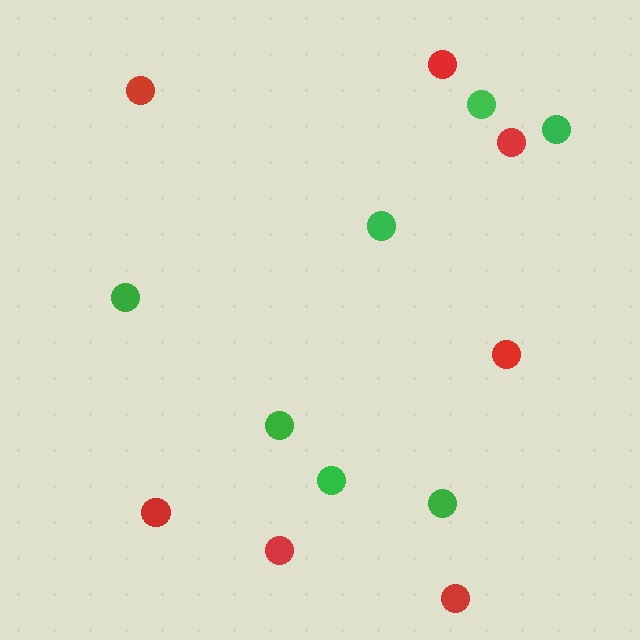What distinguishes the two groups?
There are 2 groups: one group of red circles (7) and one group of green circles (7).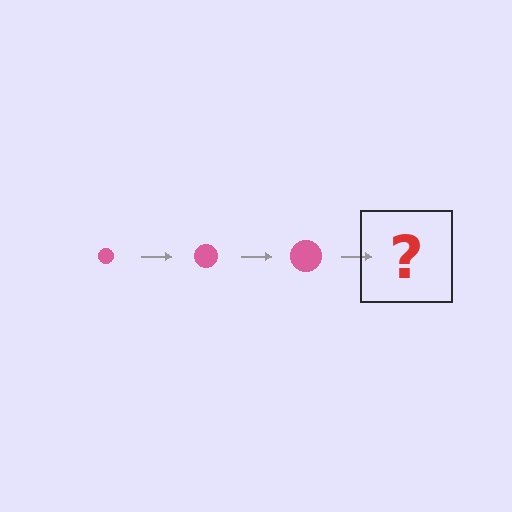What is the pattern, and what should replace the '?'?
The pattern is that the circle gets progressively larger each step. The '?' should be a pink circle, larger than the previous one.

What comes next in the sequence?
The next element should be a pink circle, larger than the previous one.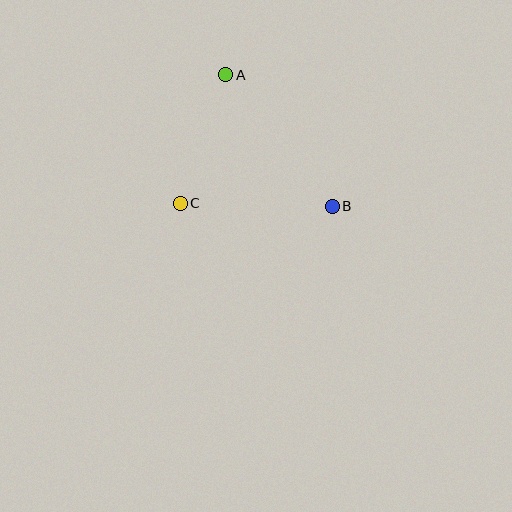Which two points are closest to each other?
Points A and C are closest to each other.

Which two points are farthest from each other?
Points A and B are farthest from each other.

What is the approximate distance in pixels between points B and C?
The distance between B and C is approximately 152 pixels.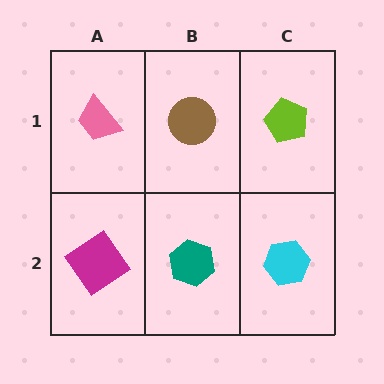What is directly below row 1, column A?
A magenta diamond.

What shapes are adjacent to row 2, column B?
A brown circle (row 1, column B), a magenta diamond (row 2, column A), a cyan hexagon (row 2, column C).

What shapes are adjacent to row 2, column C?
A lime pentagon (row 1, column C), a teal hexagon (row 2, column B).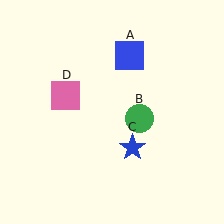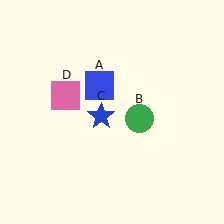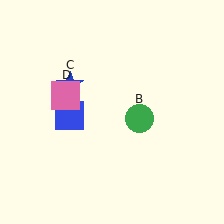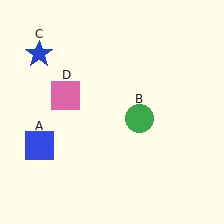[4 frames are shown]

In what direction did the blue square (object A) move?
The blue square (object A) moved down and to the left.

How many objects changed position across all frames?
2 objects changed position: blue square (object A), blue star (object C).